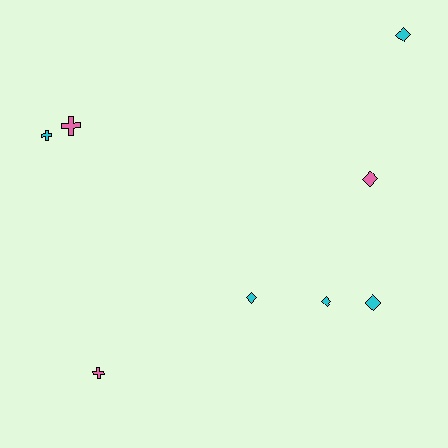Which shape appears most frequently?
Diamond, with 5 objects.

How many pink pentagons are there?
There are no pink pentagons.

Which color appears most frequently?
Cyan, with 5 objects.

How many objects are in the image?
There are 8 objects.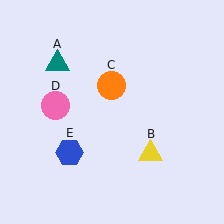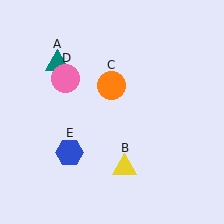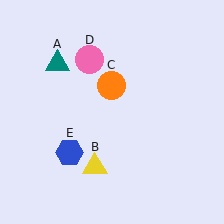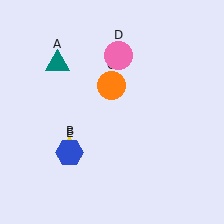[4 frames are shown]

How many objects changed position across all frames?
2 objects changed position: yellow triangle (object B), pink circle (object D).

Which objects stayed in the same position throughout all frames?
Teal triangle (object A) and orange circle (object C) and blue hexagon (object E) remained stationary.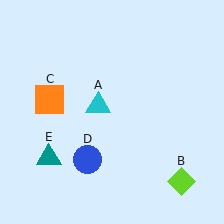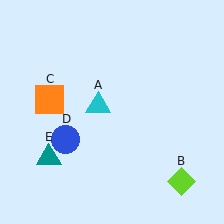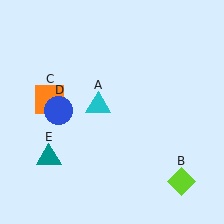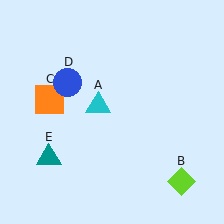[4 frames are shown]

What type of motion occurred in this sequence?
The blue circle (object D) rotated clockwise around the center of the scene.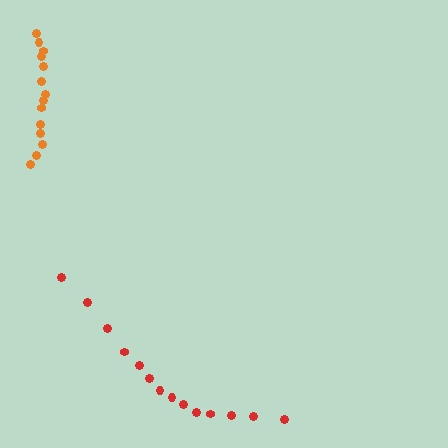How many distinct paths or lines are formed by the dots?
There are 2 distinct paths.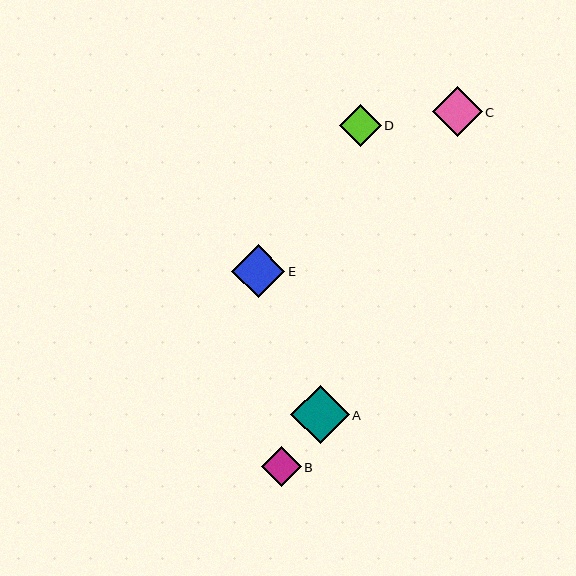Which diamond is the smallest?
Diamond B is the smallest with a size of approximately 40 pixels.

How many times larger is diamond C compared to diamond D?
Diamond C is approximately 1.2 times the size of diamond D.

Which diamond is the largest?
Diamond A is the largest with a size of approximately 59 pixels.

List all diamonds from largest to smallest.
From largest to smallest: A, E, C, D, B.